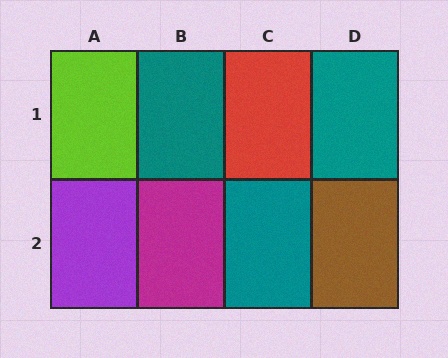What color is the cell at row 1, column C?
Red.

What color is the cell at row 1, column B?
Teal.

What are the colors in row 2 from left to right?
Purple, magenta, teal, brown.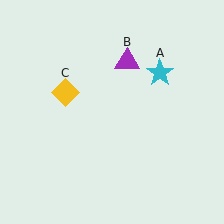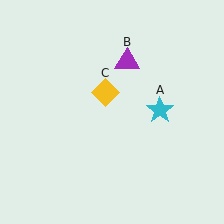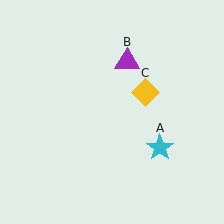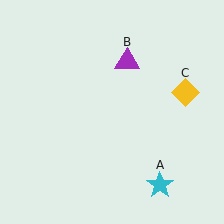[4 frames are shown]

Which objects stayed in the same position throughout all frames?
Purple triangle (object B) remained stationary.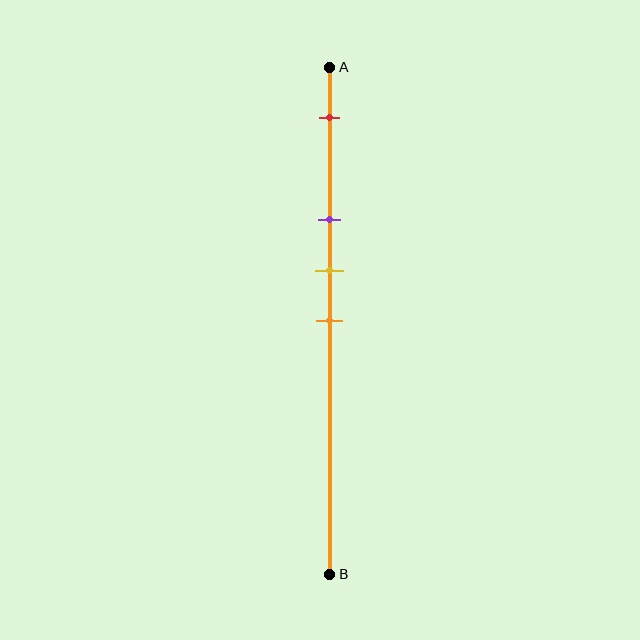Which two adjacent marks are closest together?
The yellow and orange marks are the closest adjacent pair.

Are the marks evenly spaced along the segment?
No, the marks are not evenly spaced.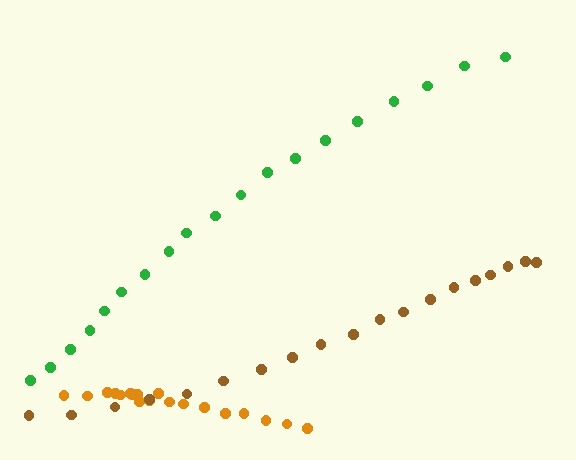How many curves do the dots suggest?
There are 3 distinct paths.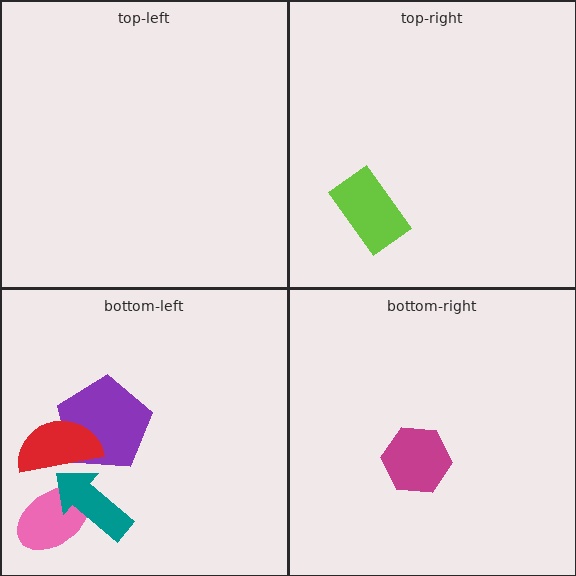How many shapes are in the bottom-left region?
4.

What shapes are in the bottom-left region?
The pink ellipse, the purple pentagon, the teal arrow, the red semicircle.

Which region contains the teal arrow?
The bottom-left region.